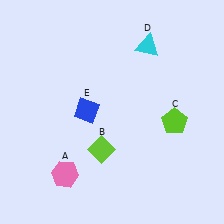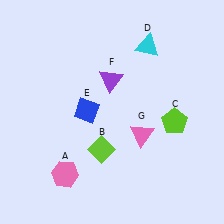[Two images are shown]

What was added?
A purple triangle (F), a pink triangle (G) were added in Image 2.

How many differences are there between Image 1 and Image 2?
There are 2 differences between the two images.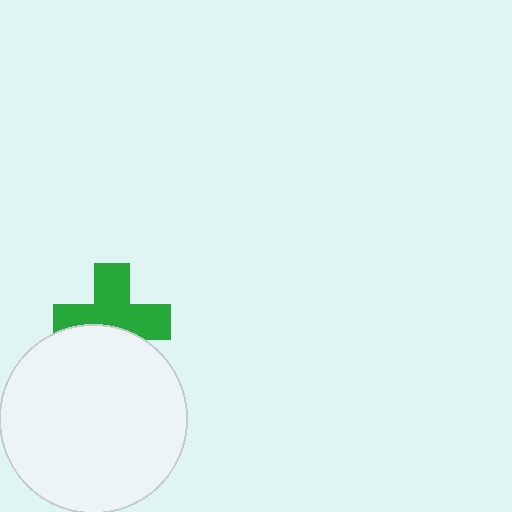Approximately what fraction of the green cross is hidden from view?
Roughly 36% of the green cross is hidden behind the white circle.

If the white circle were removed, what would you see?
You would see the complete green cross.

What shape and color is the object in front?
The object in front is a white circle.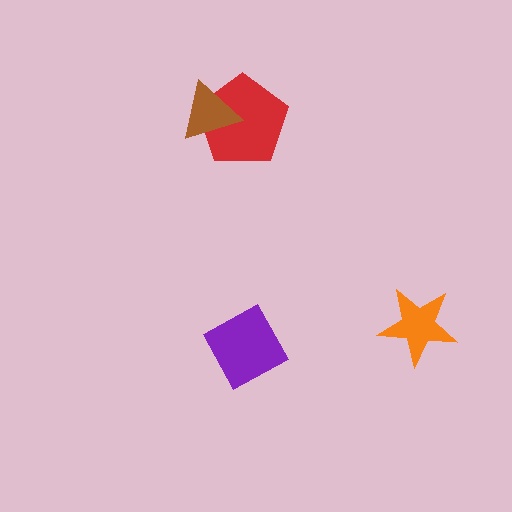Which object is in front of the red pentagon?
The brown triangle is in front of the red pentagon.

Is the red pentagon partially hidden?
Yes, it is partially covered by another shape.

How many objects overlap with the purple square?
0 objects overlap with the purple square.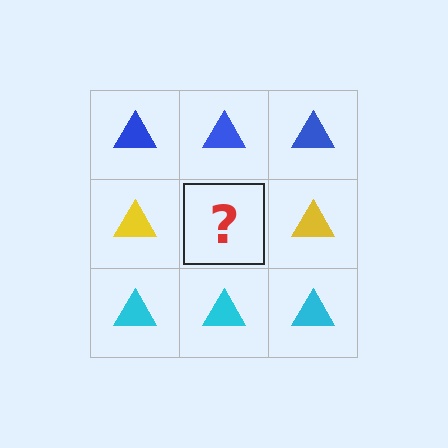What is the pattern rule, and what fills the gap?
The rule is that each row has a consistent color. The gap should be filled with a yellow triangle.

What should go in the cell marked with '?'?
The missing cell should contain a yellow triangle.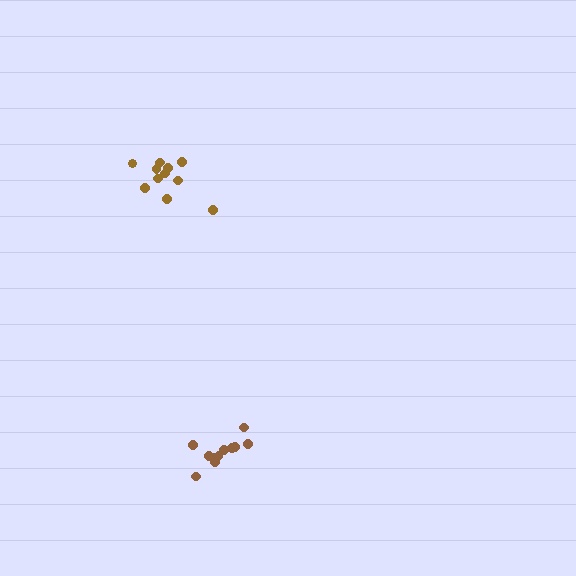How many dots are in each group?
Group 1: 11 dots, Group 2: 11 dots (22 total).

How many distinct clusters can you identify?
There are 2 distinct clusters.